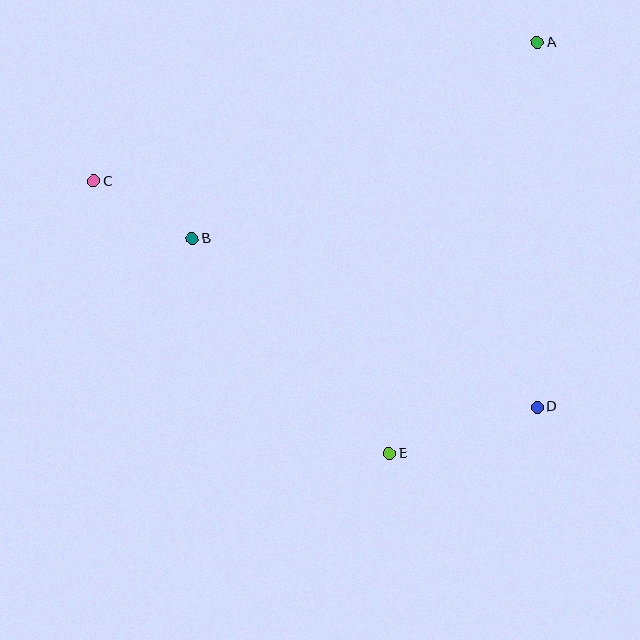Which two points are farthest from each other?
Points C and D are farthest from each other.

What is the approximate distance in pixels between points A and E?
The distance between A and E is approximately 437 pixels.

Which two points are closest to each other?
Points B and C are closest to each other.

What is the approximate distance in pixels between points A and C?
The distance between A and C is approximately 465 pixels.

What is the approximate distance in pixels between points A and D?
The distance between A and D is approximately 365 pixels.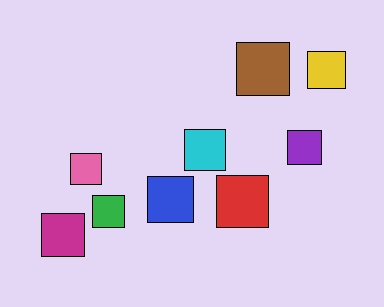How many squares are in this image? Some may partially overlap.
There are 9 squares.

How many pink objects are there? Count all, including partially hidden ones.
There is 1 pink object.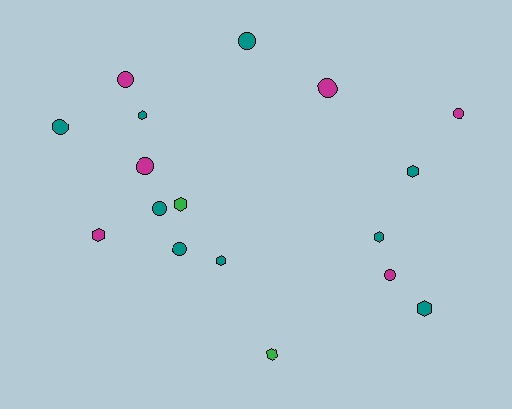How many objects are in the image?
There are 17 objects.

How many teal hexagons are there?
There are 5 teal hexagons.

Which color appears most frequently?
Teal, with 9 objects.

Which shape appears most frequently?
Circle, with 9 objects.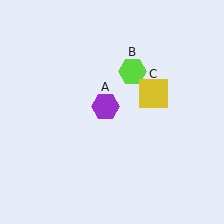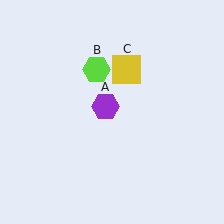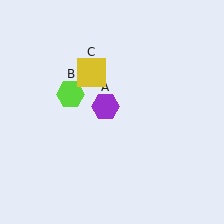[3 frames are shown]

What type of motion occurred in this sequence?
The lime hexagon (object B), yellow square (object C) rotated counterclockwise around the center of the scene.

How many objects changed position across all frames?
2 objects changed position: lime hexagon (object B), yellow square (object C).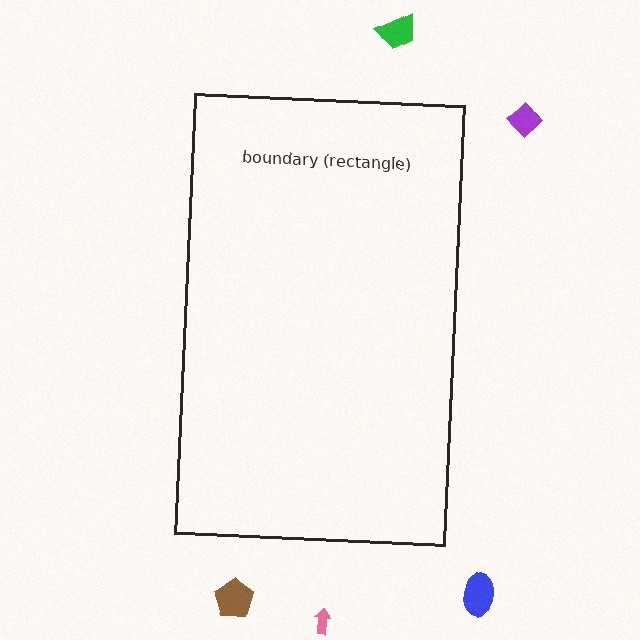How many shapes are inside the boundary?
0 inside, 5 outside.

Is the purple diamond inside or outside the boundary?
Outside.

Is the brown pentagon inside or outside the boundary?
Outside.